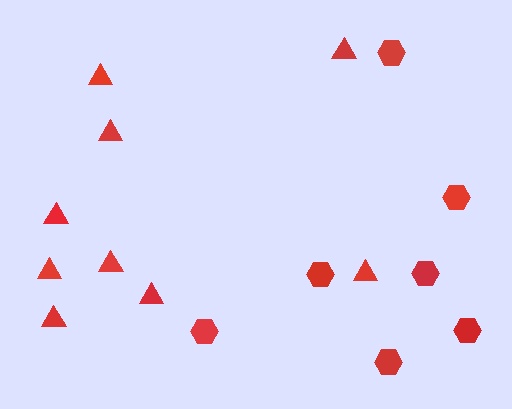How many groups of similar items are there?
There are 2 groups: one group of hexagons (7) and one group of triangles (9).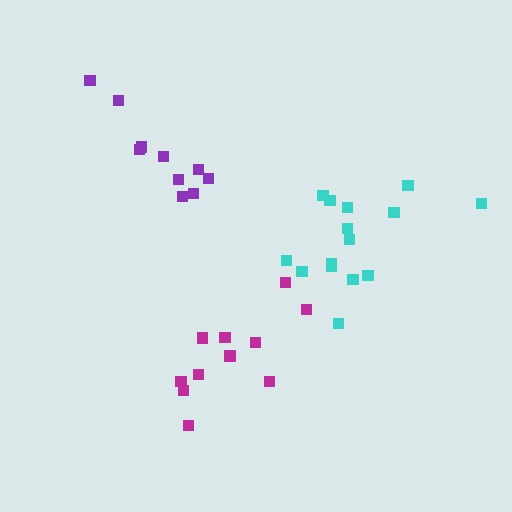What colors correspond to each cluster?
The clusters are colored: cyan, purple, magenta.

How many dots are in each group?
Group 1: 15 dots, Group 2: 10 dots, Group 3: 11 dots (36 total).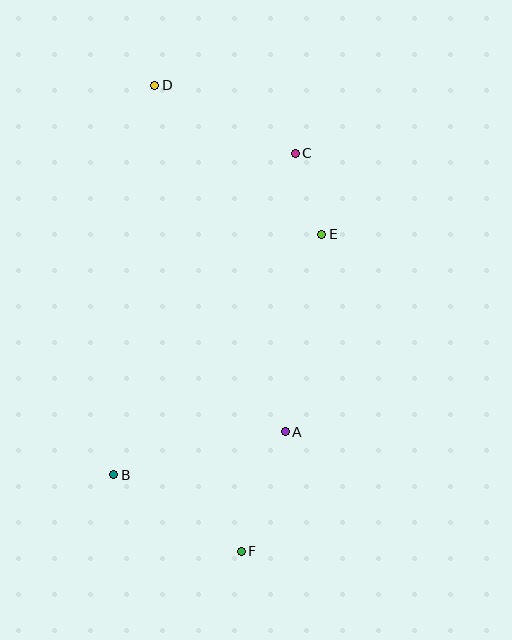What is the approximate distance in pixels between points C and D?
The distance between C and D is approximately 156 pixels.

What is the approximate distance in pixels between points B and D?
The distance between B and D is approximately 392 pixels.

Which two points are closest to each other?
Points C and E are closest to each other.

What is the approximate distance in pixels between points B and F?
The distance between B and F is approximately 149 pixels.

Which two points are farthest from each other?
Points D and F are farthest from each other.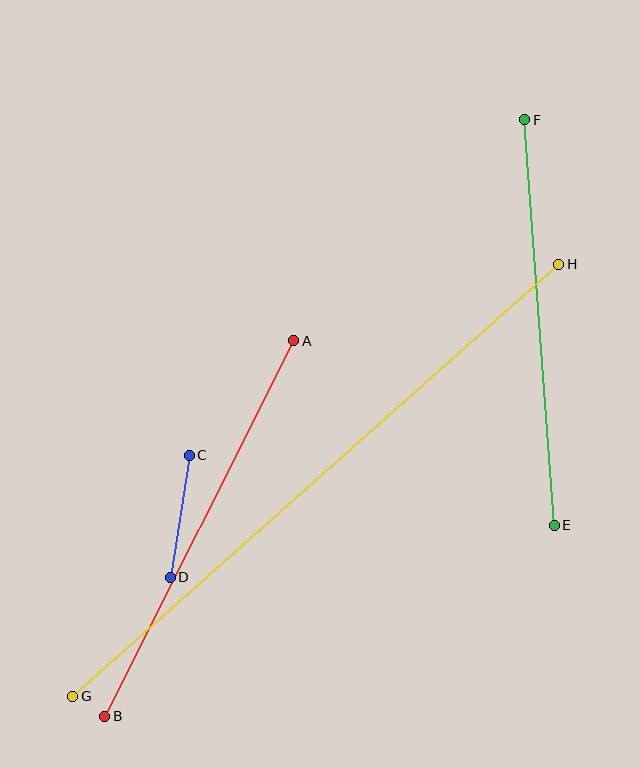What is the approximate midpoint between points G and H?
The midpoint is at approximately (316, 480) pixels.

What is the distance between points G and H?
The distance is approximately 650 pixels.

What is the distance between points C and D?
The distance is approximately 124 pixels.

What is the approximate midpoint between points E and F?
The midpoint is at approximately (539, 323) pixels.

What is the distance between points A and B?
The distance is approximately 421 pixels.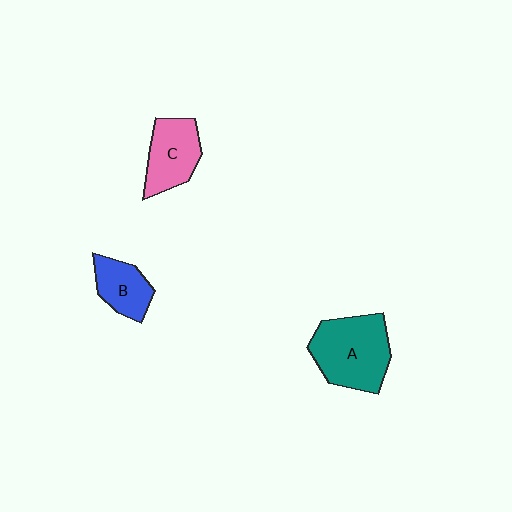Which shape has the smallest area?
Shape B (blue).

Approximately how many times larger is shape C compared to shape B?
Approximately 1.3 times.